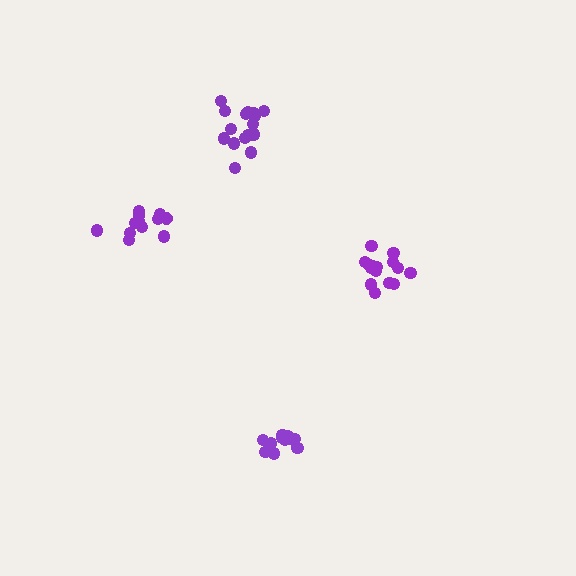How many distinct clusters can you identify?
There are 4 distinct clusters.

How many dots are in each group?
Group 1: 11 dots, Group 2: 16 dots, Group 3: 16 dots, Group 4: 12 dots (55 total).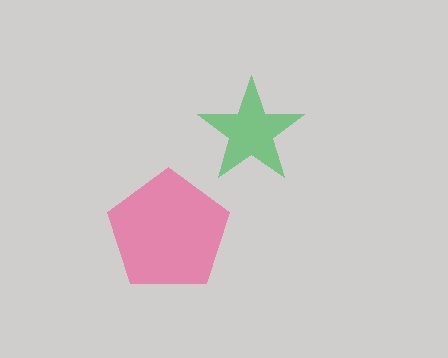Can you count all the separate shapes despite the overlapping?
Yes, there are 2 separate shapes.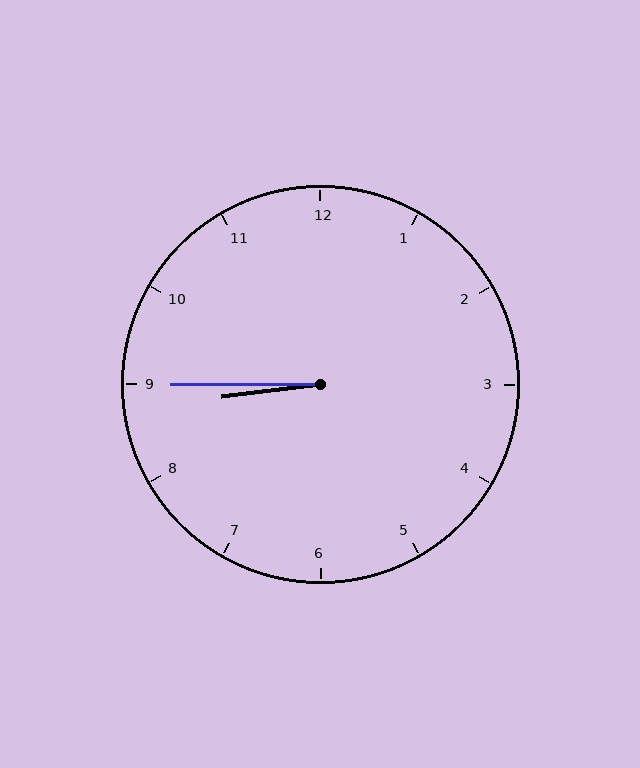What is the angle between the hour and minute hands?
Approximately 8 degrees.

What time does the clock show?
8:45.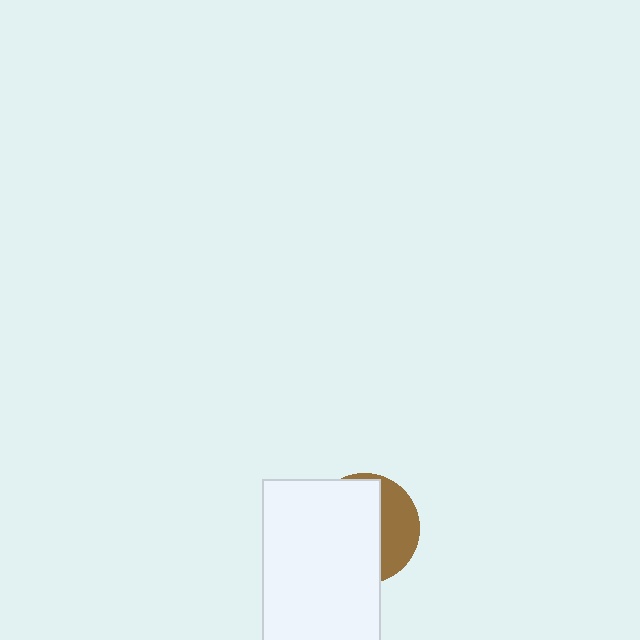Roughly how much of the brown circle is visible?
A small part of it is visible (roughly 33%).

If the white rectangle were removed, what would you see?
You would see the complete brown circle.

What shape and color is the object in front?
The object in front is a white rectangle.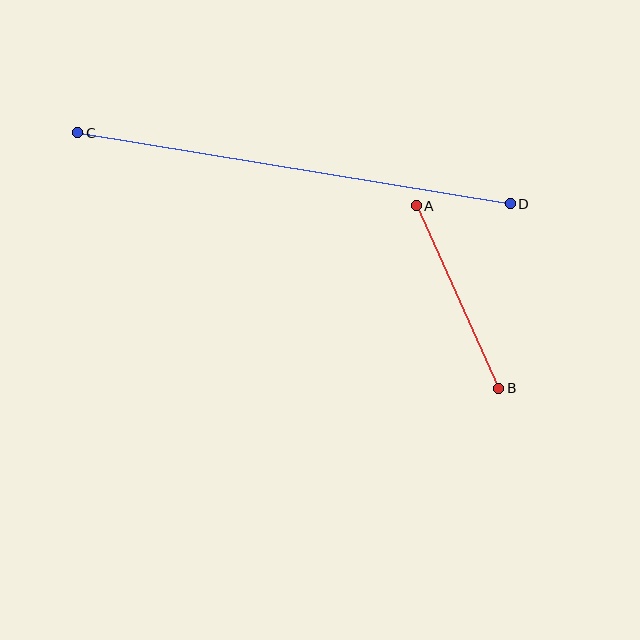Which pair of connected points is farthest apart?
Points C and D are farthest apart.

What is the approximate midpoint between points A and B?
The midpoint is at approximately (458, 297) pixels.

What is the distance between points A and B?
The distance is approximately 200 pixels.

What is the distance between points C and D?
The distance is approximately 439 pixels.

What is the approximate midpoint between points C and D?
The midpoint is at approximately (294, 168) pixels.